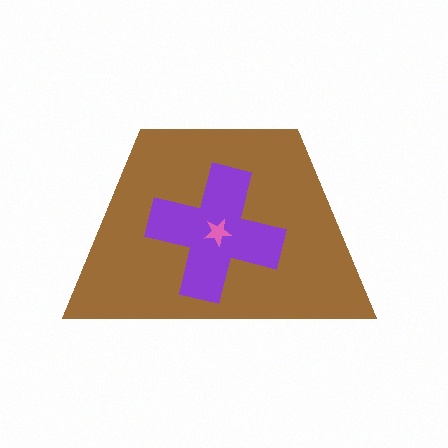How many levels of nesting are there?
3.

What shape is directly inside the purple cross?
The pink star.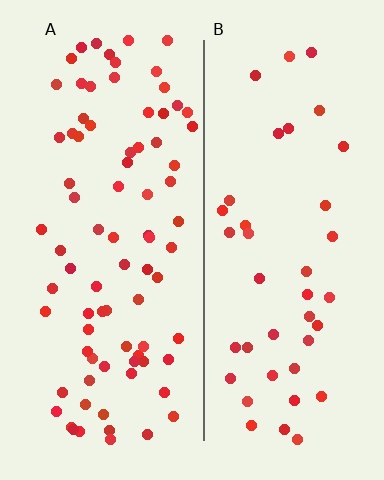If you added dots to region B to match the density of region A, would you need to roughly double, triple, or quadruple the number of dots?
Approximately double.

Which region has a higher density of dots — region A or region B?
A (the left).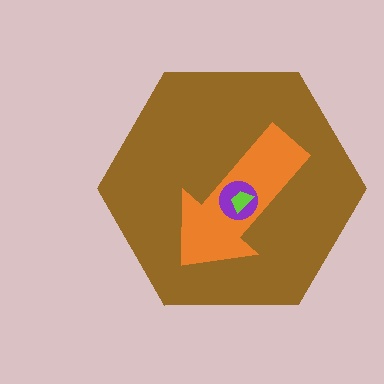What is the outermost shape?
The brown hexagon.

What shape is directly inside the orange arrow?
The purple circle.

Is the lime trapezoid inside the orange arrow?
Yes.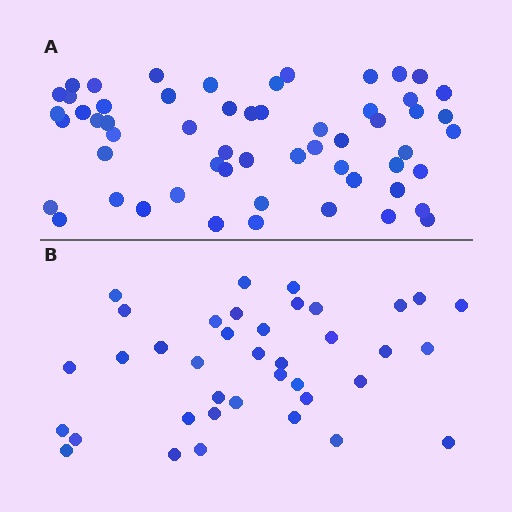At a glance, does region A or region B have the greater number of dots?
Region A (the top region) has more dots.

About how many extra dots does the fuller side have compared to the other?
Region A has approximately 20 more dots than region B.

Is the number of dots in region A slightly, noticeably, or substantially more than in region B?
Region A has substantially more. The ratio is roughly 1.5 to 1.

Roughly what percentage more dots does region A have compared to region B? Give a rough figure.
About 50% more.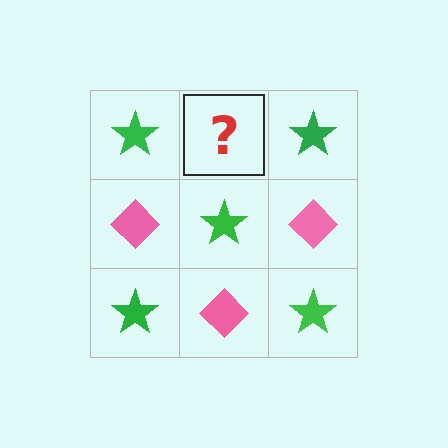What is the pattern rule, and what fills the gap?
The rule is that it alternates green star and pink diamond in a checkerboard pattern. The gap should be filled with a pink diamond.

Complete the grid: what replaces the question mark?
The question mark should be replaced with a pink diamond.